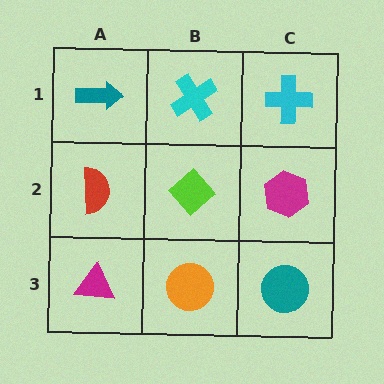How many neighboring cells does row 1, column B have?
3.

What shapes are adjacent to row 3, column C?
A magenta hexagon (row 2, column C), an orange circle (row 3, column B).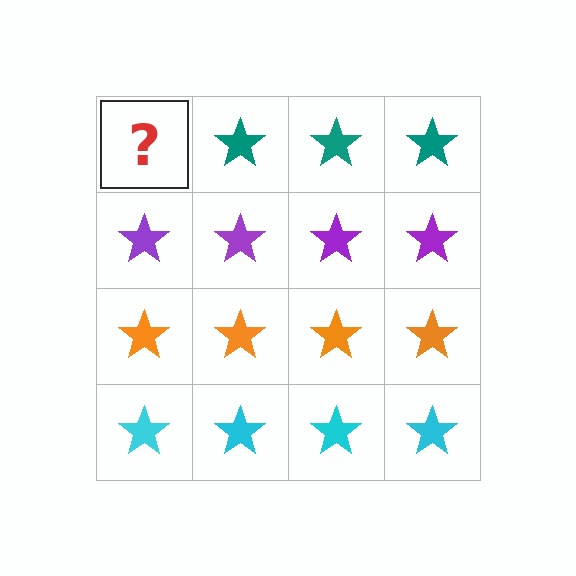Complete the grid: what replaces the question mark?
The question mark should be replaced with a teal star.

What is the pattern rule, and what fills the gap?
The rule is that each row has a consistent color. The gap should be filled with a teal star.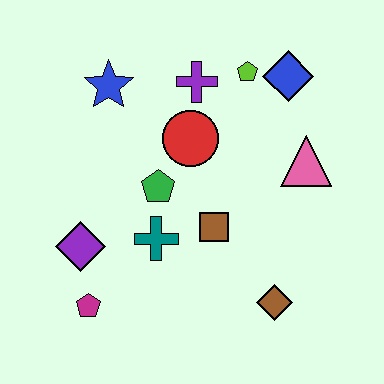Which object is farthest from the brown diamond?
The blue star is farthest from the brown diamond.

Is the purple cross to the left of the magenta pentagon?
No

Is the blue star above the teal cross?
Yes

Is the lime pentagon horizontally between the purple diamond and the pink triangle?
Yes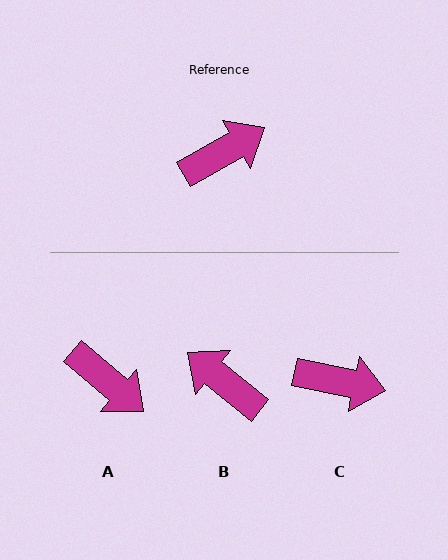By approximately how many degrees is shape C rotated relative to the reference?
Approximately 41 degrees clockwise.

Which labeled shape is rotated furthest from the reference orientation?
B, about 111 degrees away.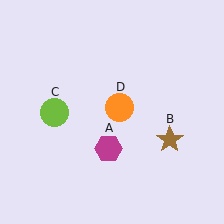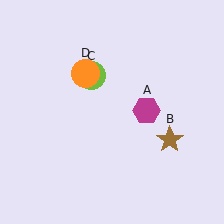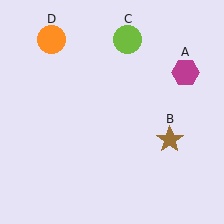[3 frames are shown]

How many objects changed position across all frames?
3 objects changed position: magenta hexagon (object A), lime circle (object C), orange circle (object D).